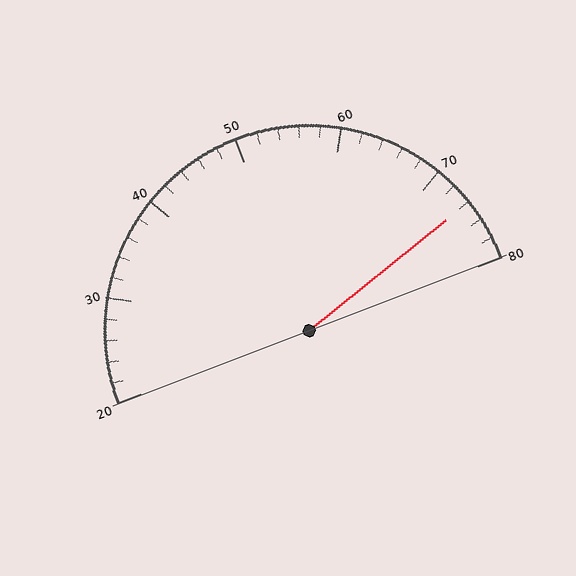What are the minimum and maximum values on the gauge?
The gauge ranges from 20 to 80.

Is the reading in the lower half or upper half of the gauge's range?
The reading is in the upper half of the range (20 to 80).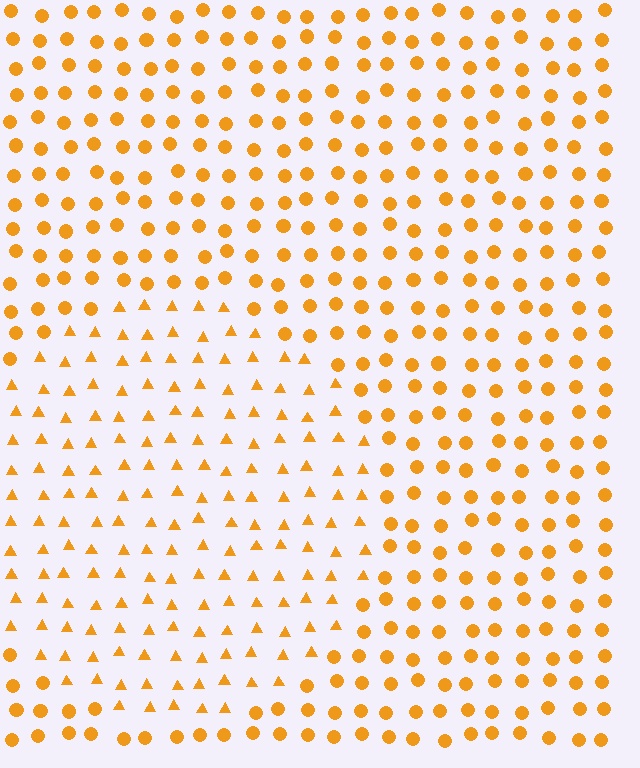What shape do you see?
I see a circle.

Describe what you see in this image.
The image is filled with small orange elements arranged in a uniform grid. A circle-shaped region contains triangles, while the surrounding area contains circles. The boundary is defined purely by the change in element shape.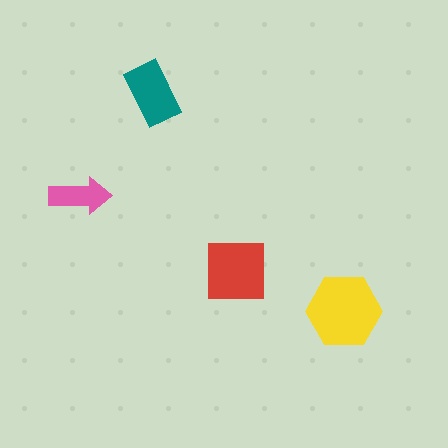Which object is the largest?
The yellow hexagon.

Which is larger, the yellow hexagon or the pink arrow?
The yellow hexagon.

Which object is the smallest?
The pink arrow.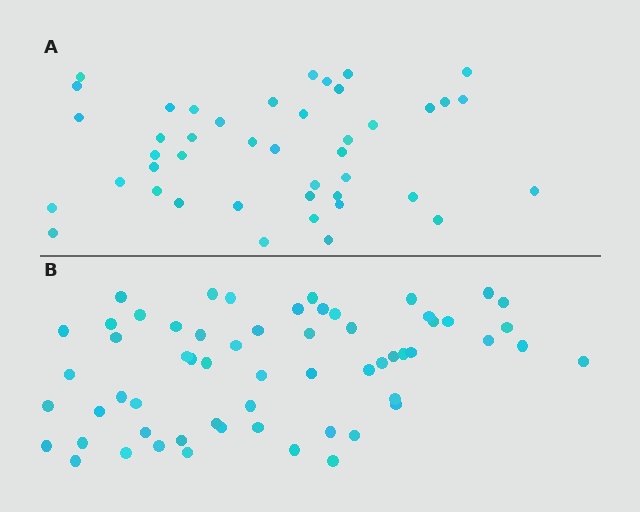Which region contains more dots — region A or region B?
Region B (the bottom region) has more dots.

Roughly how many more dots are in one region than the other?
Region B has approximately 15 more dots than region A.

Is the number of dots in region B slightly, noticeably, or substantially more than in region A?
Region B has noticeably more, but not dramatically so. The ratio is roughly 1.4 to 1.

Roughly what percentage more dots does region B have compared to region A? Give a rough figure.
About 40% more.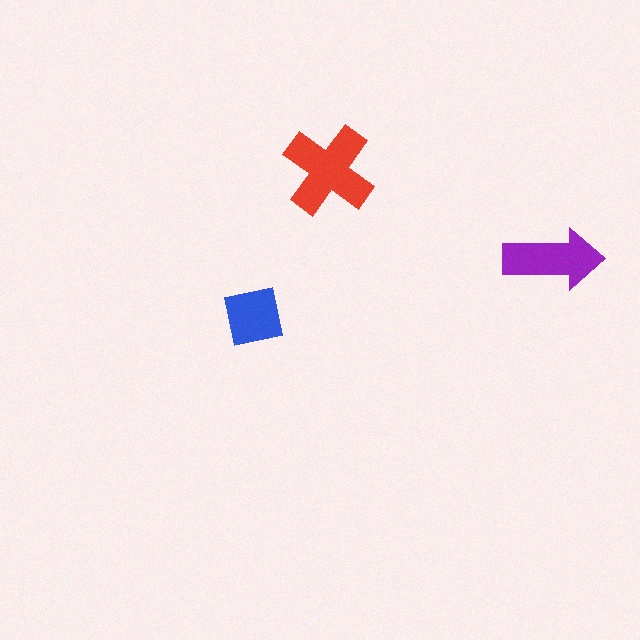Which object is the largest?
The red cross.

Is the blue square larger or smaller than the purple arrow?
Smaller.